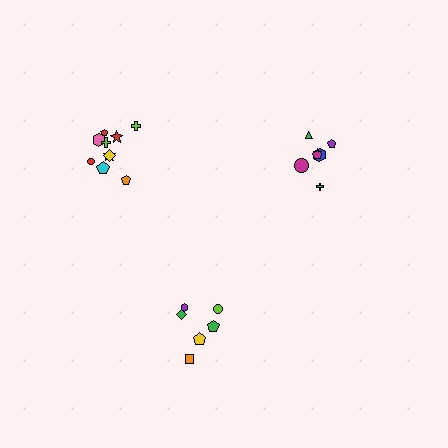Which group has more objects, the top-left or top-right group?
The top-left group.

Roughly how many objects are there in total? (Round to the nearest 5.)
Roughly 25 objects in total.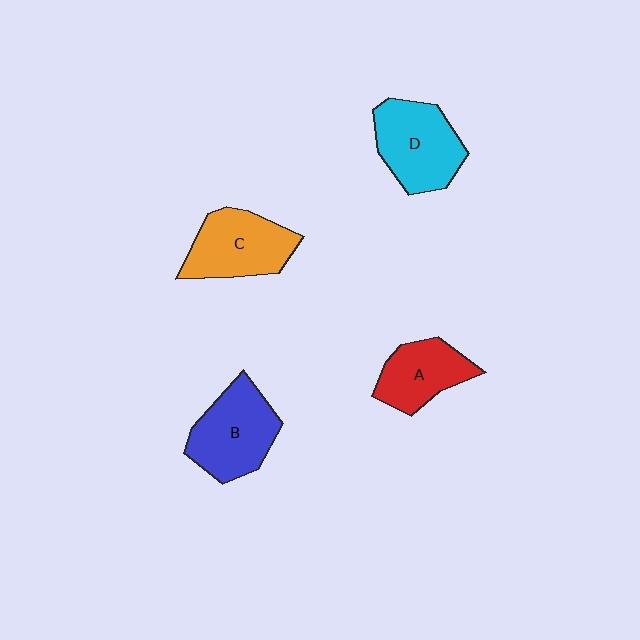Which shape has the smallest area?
Shape A (red).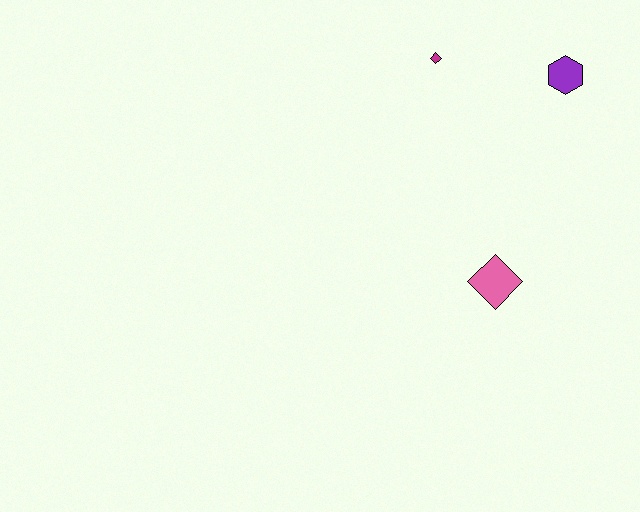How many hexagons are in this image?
There is 1 hexagon.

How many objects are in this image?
There are 3 objects.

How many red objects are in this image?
There are no red objects.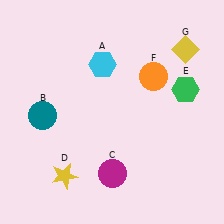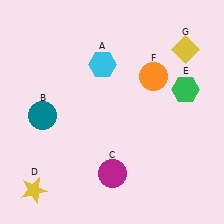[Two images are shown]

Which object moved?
The yellow star (D) moved left.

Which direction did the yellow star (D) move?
The yellow star (D) moved left.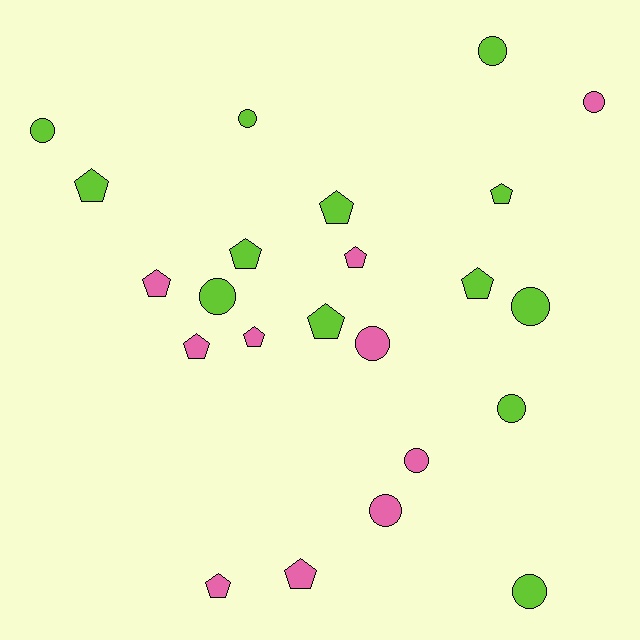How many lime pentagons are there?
There are 6 lime pentagons.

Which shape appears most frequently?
Pentagon, with 12 objects.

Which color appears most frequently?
Lime, with 13 objects.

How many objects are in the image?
There are 23 objects.